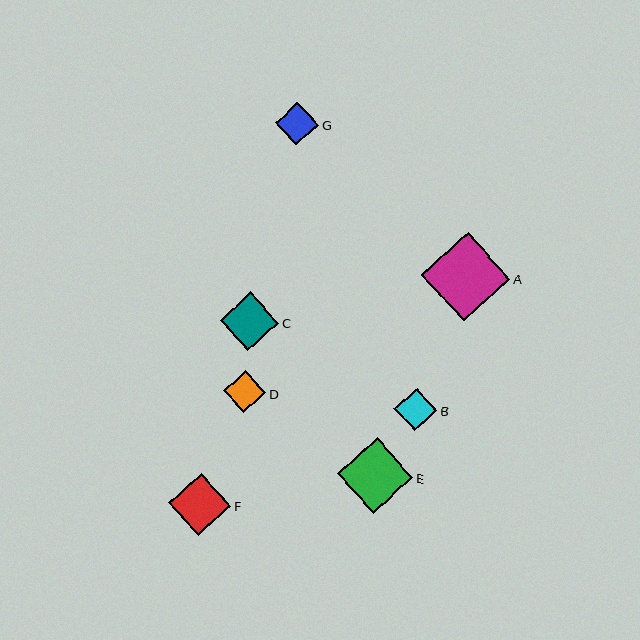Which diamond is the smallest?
Diamond D is the smallest with a size of approximately 42 pixels.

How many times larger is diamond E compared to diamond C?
Diamond E is approximately 1.3 times the size of diamond C.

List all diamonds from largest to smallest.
From largest to smallest: A, E, F, C, G, B, D.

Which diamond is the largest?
Diamond A is the largest with a size of approximately 89 pixels.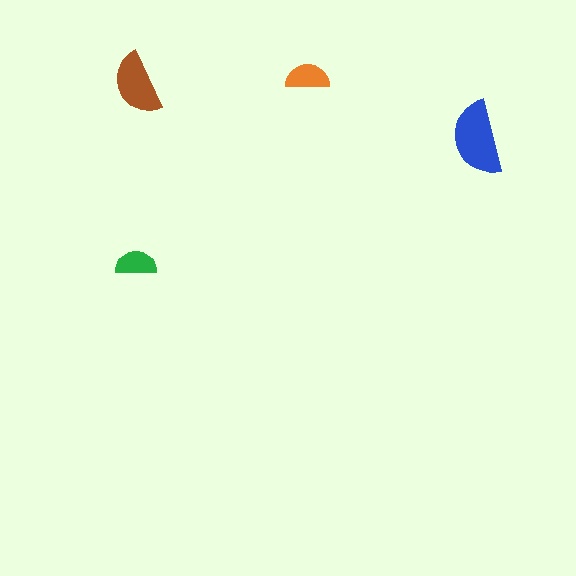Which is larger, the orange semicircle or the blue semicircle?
The blue one.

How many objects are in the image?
There are 4 objects in the image.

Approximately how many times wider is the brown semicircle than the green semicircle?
About 1.5 times wider.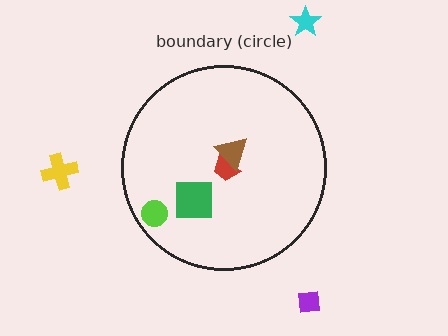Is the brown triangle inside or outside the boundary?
Inside.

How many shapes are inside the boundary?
4 inside, 3 outside.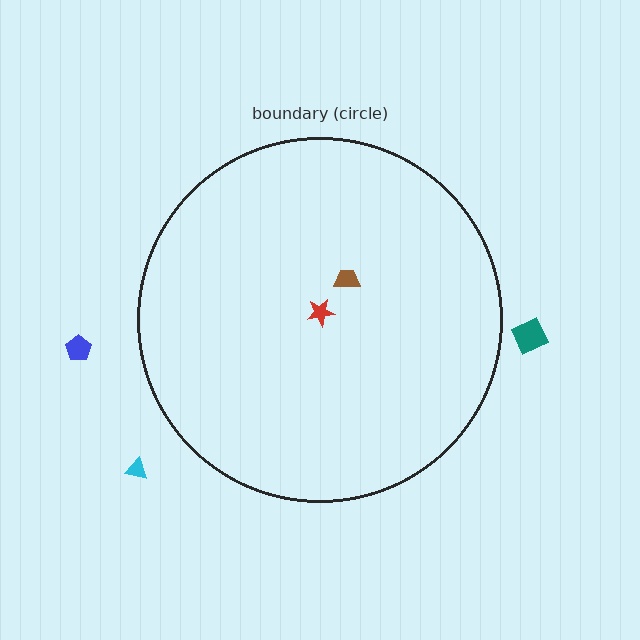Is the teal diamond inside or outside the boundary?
Outside.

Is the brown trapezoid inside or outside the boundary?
Inside.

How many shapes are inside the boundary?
2 inside, 3 outside.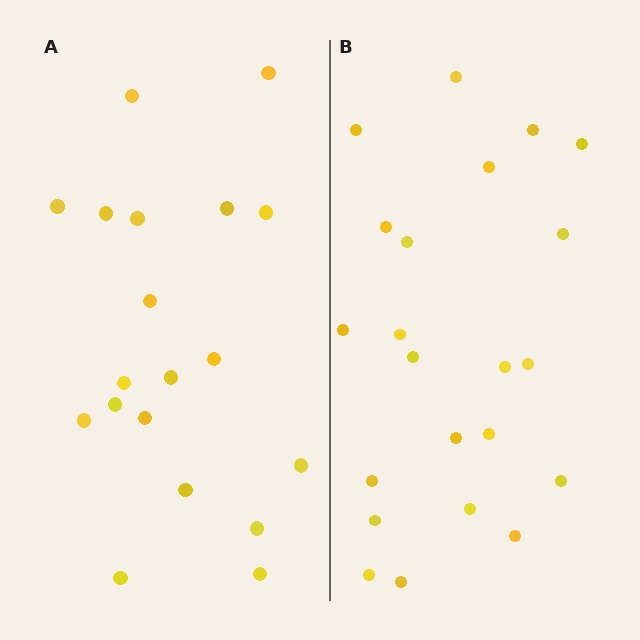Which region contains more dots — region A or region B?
Region B (the right region) has more dots.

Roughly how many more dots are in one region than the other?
Region B has just a few more — roughly 2 or 3 more dots than region A.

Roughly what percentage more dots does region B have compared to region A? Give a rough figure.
About 15% more.